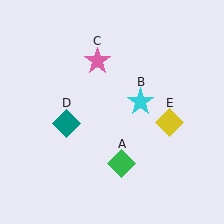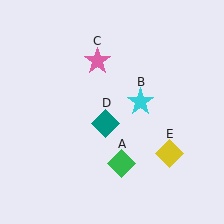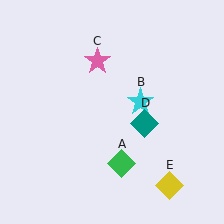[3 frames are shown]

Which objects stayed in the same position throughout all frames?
Green diamond (object A) and cyan star (object B) and pink star (object C) remained stationary.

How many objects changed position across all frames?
2 objects changed position: teal diamond (object D), yellow diamond (object E).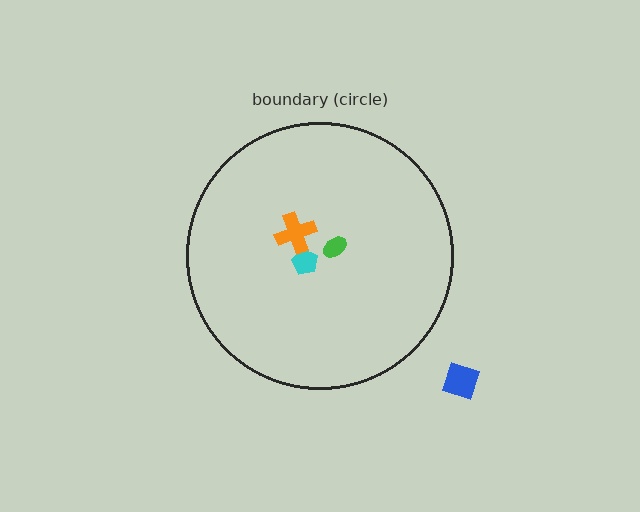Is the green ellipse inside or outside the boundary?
Inside.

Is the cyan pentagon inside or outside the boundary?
Inside.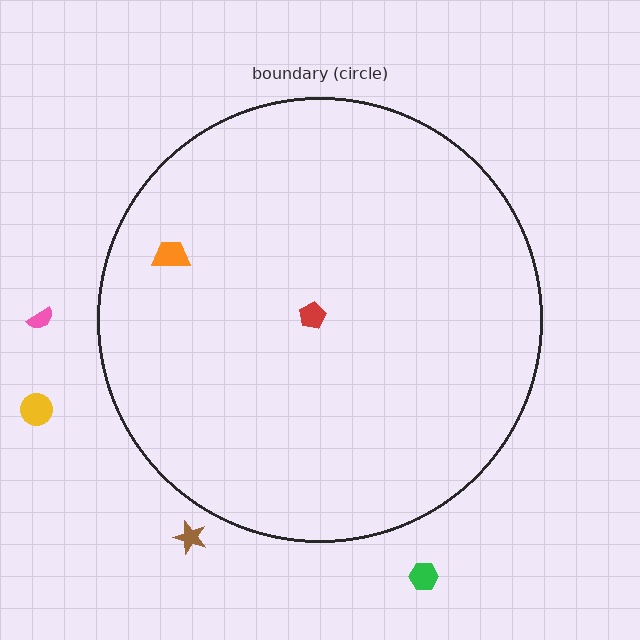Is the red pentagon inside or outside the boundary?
Inside.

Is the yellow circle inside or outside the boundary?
Outside.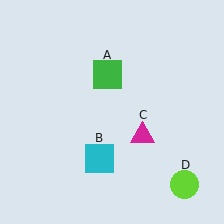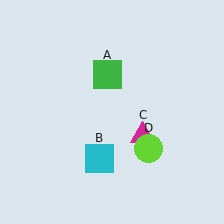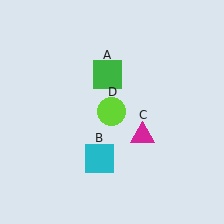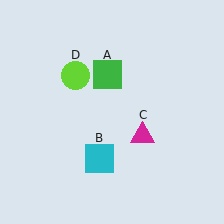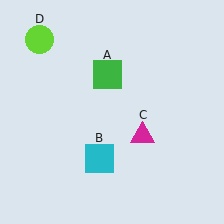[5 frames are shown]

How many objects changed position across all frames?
1 object changed position: lime circle (object D).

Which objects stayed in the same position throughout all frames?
Green square (object A) and cyan square (object B) and magenta triangle (object C) remained stationary.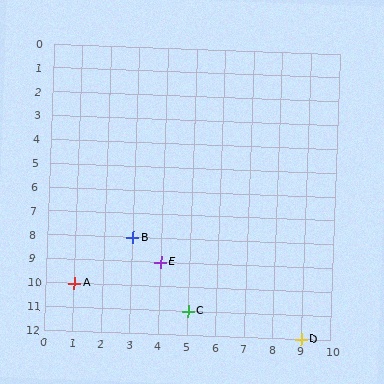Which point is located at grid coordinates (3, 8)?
Point B is at (3, 8).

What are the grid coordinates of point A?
Point A is at grid coordinates (1, 10).